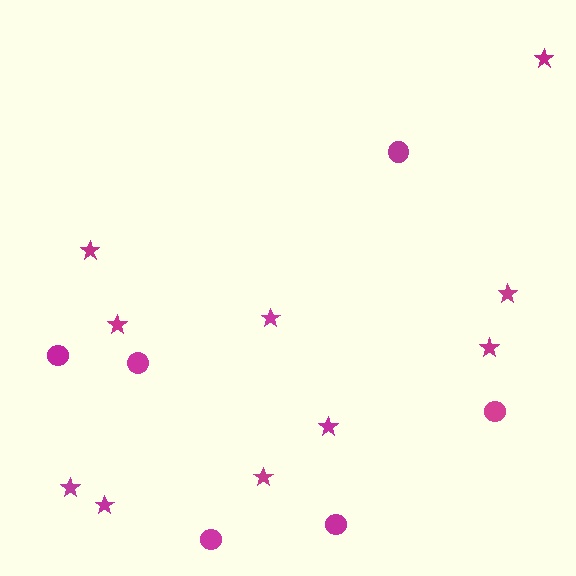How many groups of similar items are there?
There are 2 groups: one group of stars (10) and one group of circles (6).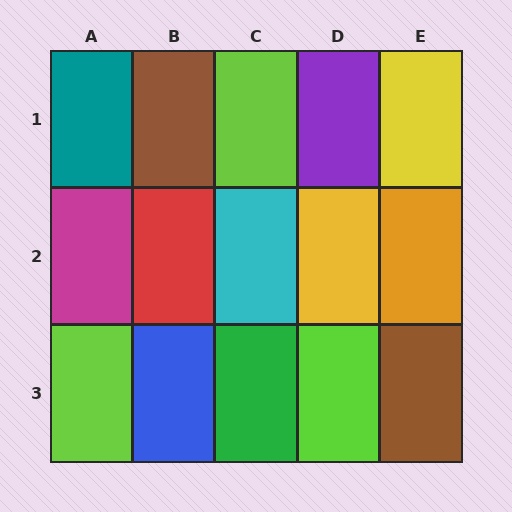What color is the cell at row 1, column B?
Brown.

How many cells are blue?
1 cell is blue.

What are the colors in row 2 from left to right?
Magenta, red, cyan, yellow, orange.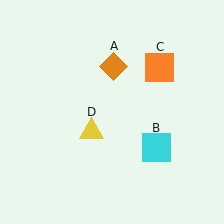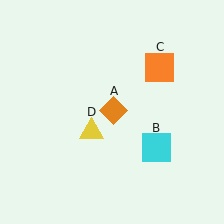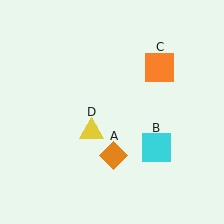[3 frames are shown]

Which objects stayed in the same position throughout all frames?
Cyan square (object B) and orange square (object C) and yellow triangle (object D) remained stationary.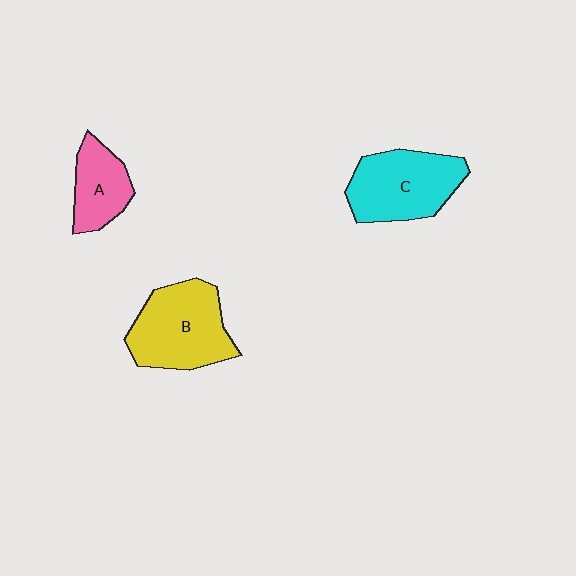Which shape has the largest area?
Shape B (yellow).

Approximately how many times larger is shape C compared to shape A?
Approximately 1.6 times.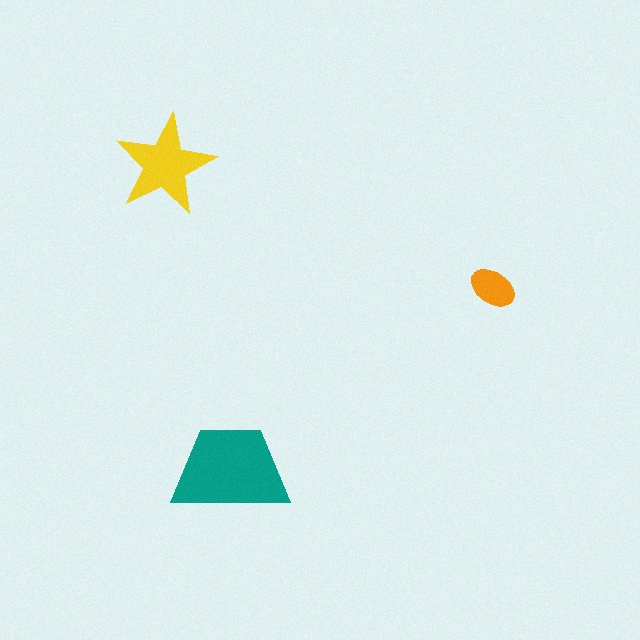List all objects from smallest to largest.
The orange ellipse, the yellow star, the teal trapezoid.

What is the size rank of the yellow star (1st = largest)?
2nd.